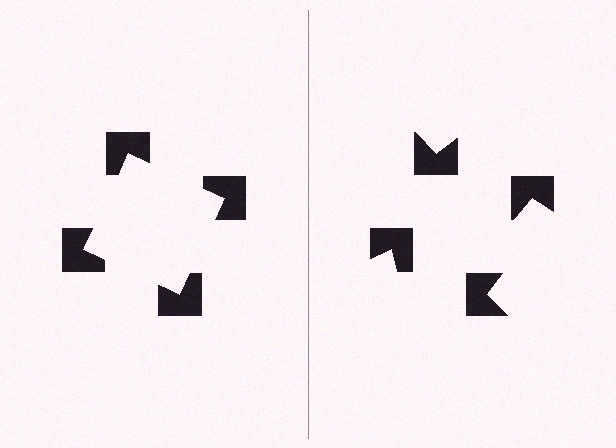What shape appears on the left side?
An illusory square.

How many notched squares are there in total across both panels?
8 — 4 on each side.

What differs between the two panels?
The notched squares are positioned identically on both sides; only the wedge orientations differ. On the left they align to a square; on the right they are misaligned.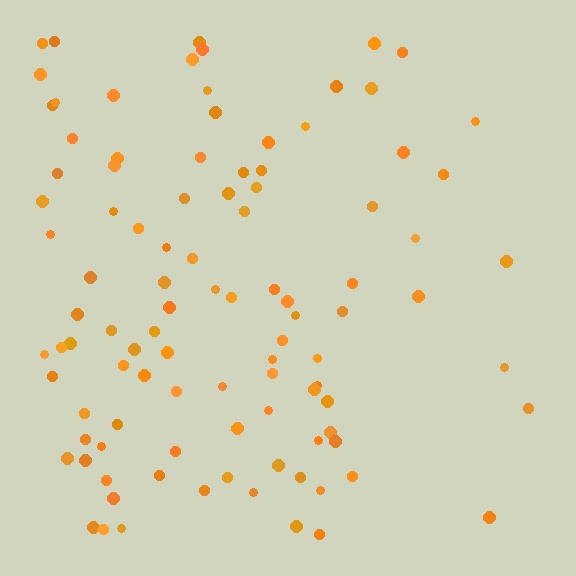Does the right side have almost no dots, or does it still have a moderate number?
Still a moderate number, just noticeably fewer than the left.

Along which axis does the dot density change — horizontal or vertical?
Horizontal.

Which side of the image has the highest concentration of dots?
The left.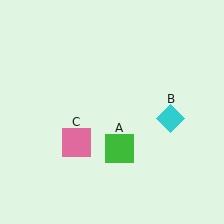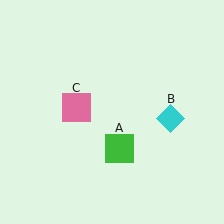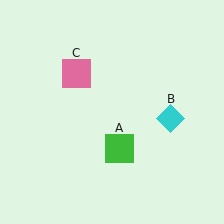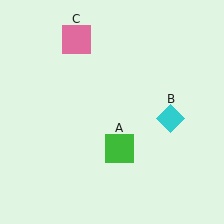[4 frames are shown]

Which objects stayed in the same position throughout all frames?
Green square (object A) and cyan diamond (object B) remained stationary.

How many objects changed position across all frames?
1 object changed position: pink square (object C).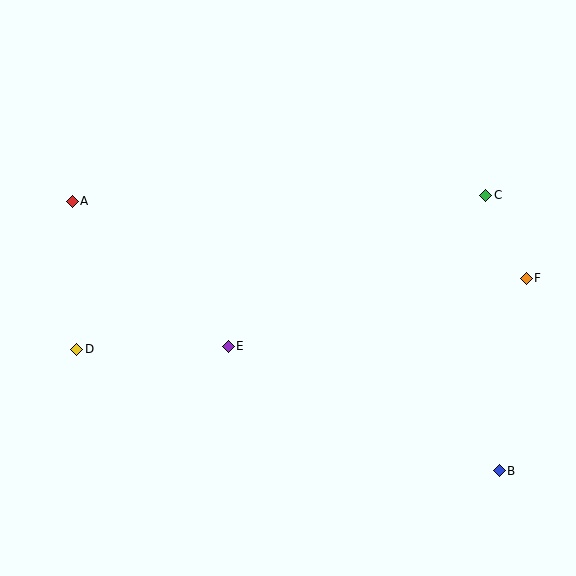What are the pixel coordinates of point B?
Point B is at (499, 471).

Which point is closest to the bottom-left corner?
Point D is closest to the bottom-left corner.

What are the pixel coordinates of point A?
Point A is at (72, 201).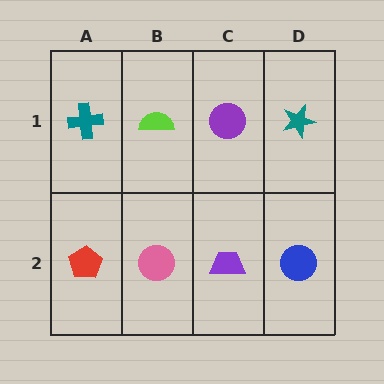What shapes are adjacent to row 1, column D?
A blue circle (row 2, column D), a purple circle (row 1, column C).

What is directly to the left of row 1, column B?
A teal cross.